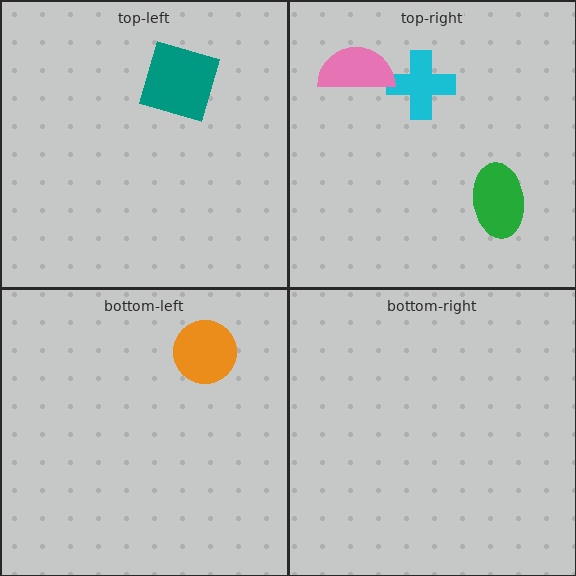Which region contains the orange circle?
The bottom-left region.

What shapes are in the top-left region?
The teal square.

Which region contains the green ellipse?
The top-right region.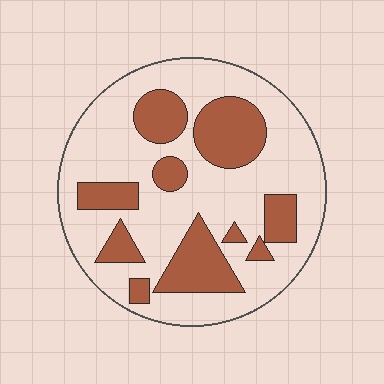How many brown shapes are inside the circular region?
10.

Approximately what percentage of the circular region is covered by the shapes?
Approximately 30%.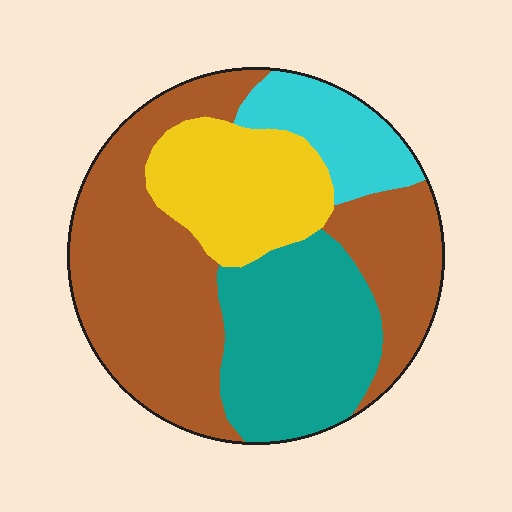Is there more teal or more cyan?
Teal.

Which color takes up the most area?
Brown, at roughly 45%.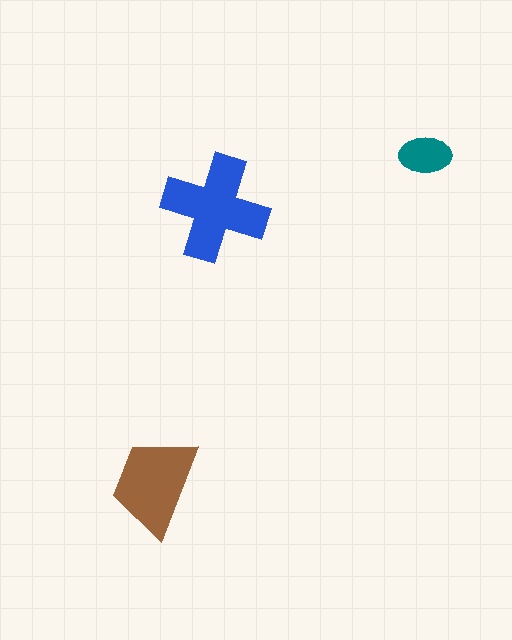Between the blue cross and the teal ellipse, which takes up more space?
The blue cross.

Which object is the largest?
The blue cross.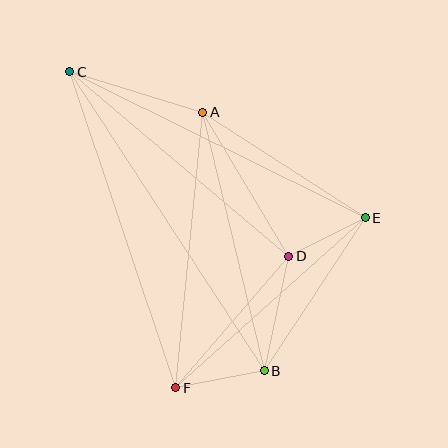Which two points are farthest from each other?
Points B and C are farthest from each other.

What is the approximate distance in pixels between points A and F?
The distance between A and F is approximately 277 pixels.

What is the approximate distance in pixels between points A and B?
The distance between A and B is approximately 266 pixels.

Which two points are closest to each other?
Points D and E are closest to each other.